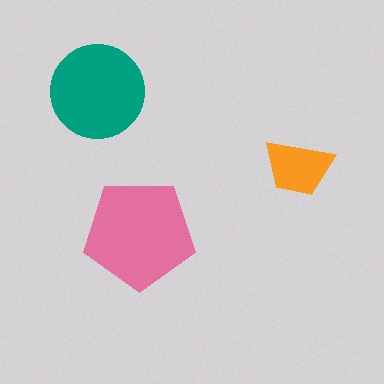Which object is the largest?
The pink pentagon.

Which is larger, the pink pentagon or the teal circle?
The pink pentagon.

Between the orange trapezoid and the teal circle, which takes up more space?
The teal circle.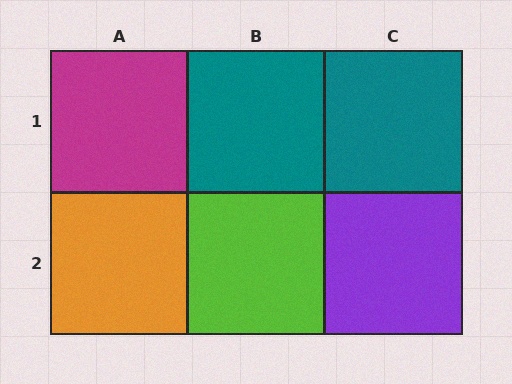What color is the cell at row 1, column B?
Teal.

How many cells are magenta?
1 cell is magenta.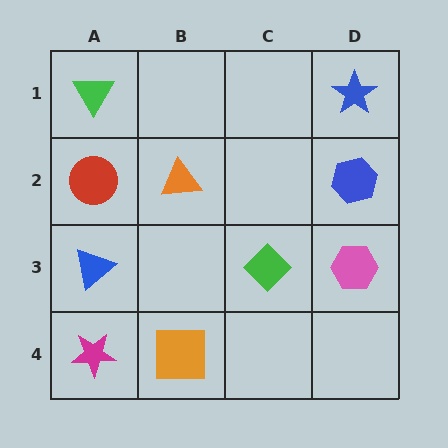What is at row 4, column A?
A magenta star.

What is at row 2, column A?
A red circle.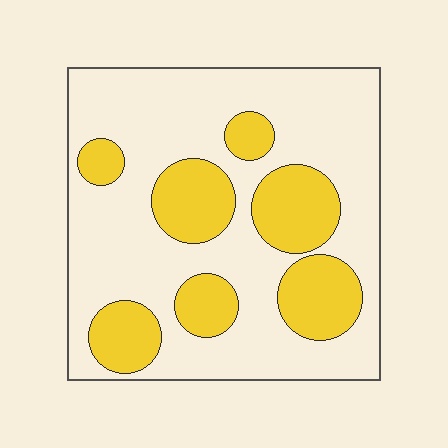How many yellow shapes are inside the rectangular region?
7.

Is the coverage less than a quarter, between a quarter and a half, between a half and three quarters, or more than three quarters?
Between a quarter and a half.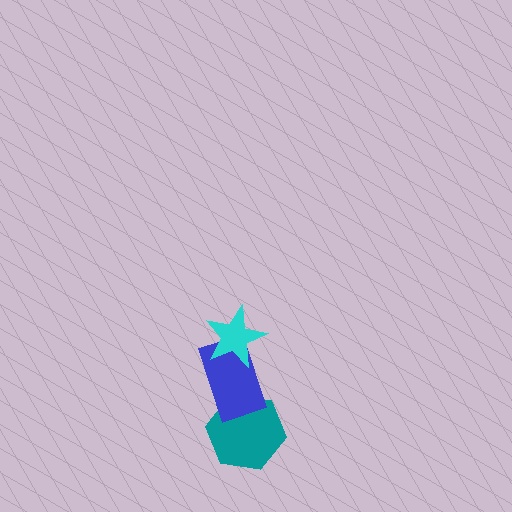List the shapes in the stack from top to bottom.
From top to bottom: the cyan star, the blue rectangle, the teal hexagon.